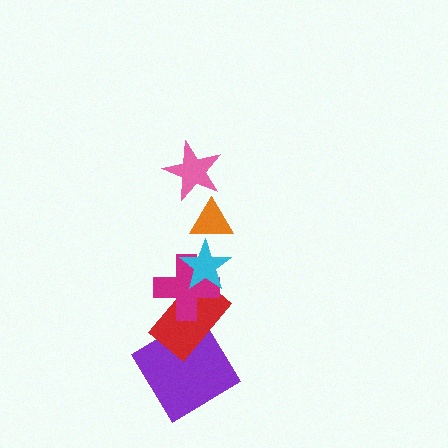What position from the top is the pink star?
The pink star is 1st from the top.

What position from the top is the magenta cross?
The magenta cross is 4th from the top.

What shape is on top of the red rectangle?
The magenta cross is on top of the red rectangle.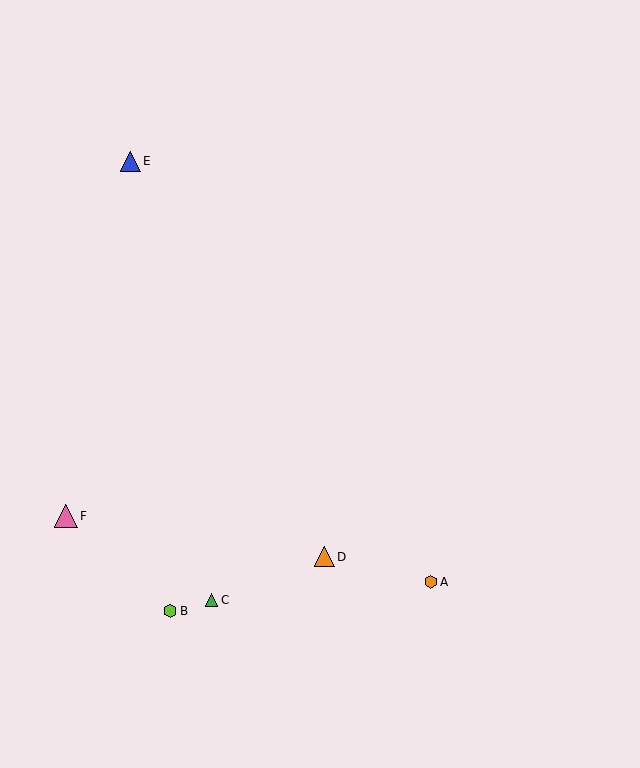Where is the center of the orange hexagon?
The center of the orange hexagon is at (431, 582).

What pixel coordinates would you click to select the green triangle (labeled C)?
Click at (212, 600) to select the green triangle C.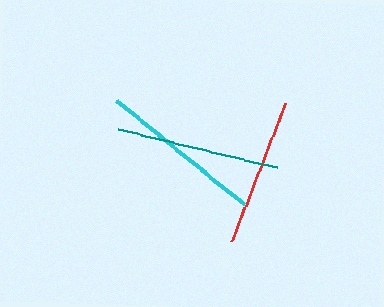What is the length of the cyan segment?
The cyan segment is approximately 164 pixels long.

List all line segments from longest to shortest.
From longest to shortest: cyan, teal, red.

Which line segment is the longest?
The cyan line is the longest at approximately 164 pixels.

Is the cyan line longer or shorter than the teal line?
The cyan line is longer than the teal line.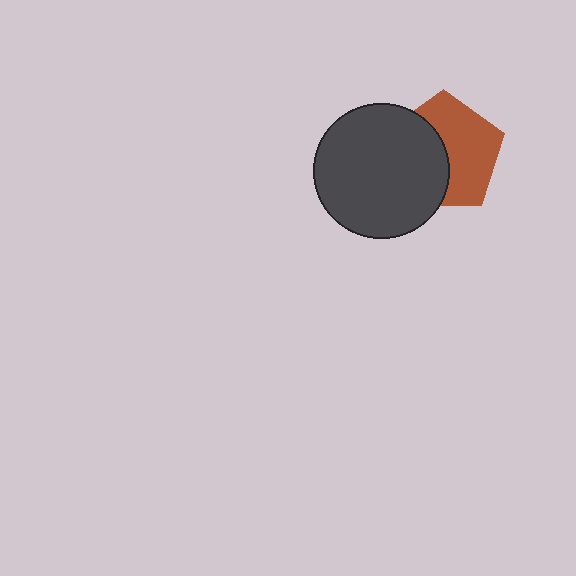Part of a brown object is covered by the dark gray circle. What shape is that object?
It is a pentagon.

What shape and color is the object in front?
The object in front is a dark gray circle.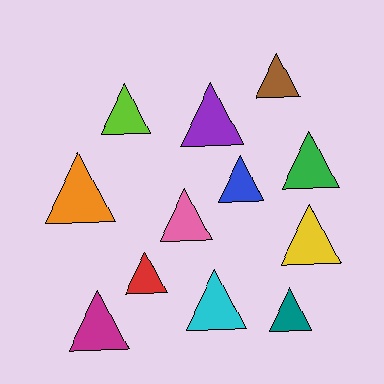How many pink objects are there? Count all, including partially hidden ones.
There is 1 pink object.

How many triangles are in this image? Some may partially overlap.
There are 12 triangles.